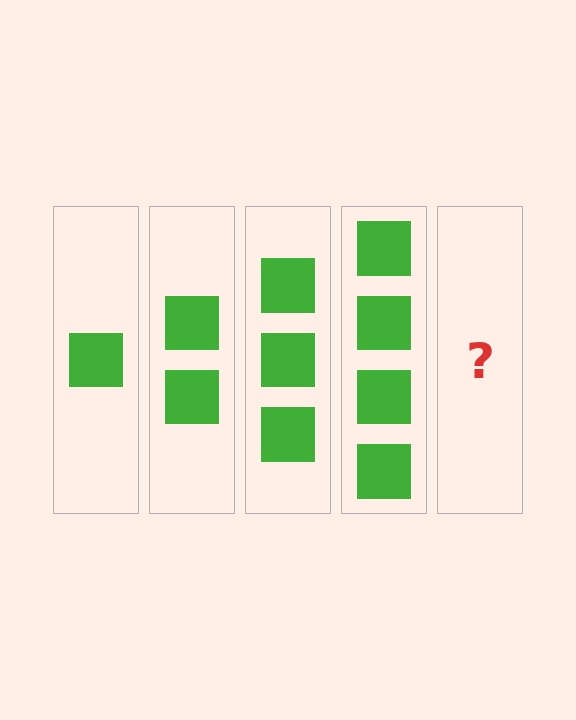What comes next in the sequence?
The next element should be 5 squares.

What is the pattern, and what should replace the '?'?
The pattern is that each step adds one more square. The '?' should be 5 squares.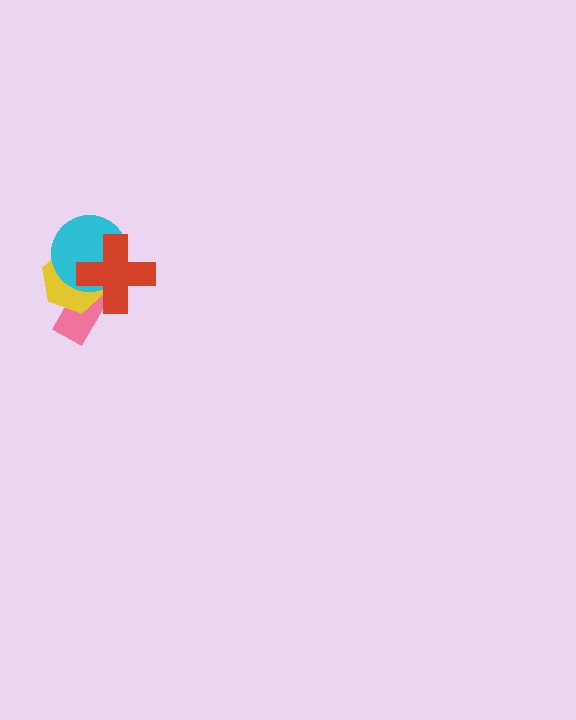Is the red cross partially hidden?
No, no other shape covers it.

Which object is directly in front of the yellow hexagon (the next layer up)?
The cyan circle is directly in front of the yellow hexagon.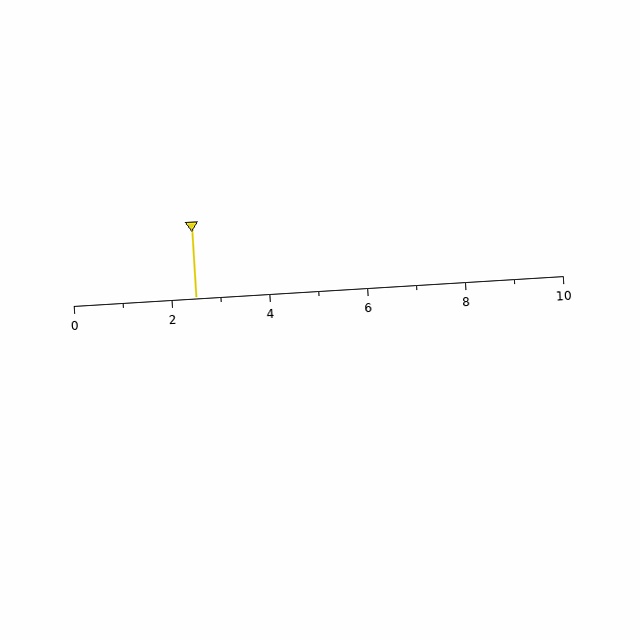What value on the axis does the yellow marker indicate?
The marker indicates approximately 2.5.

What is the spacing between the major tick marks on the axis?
The major ticks are spaced 2 apart.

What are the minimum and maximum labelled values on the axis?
The axis runs from 0 to 10.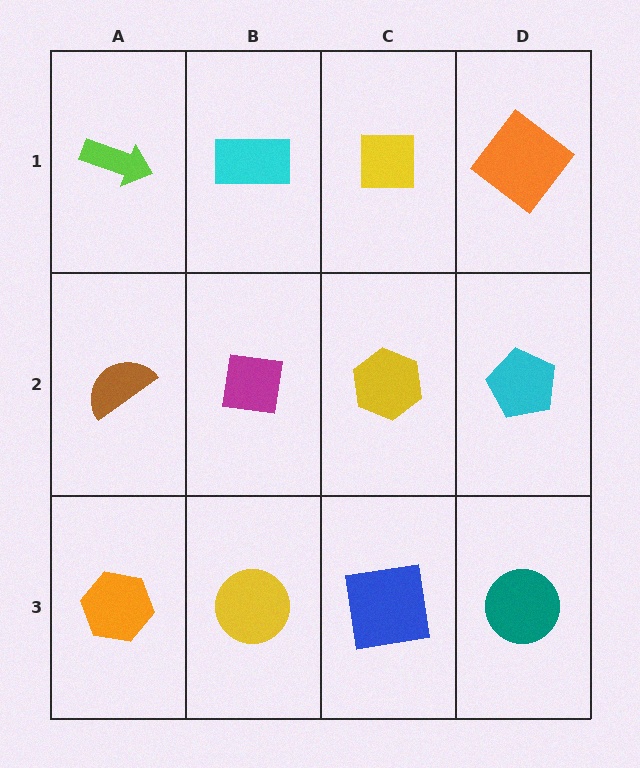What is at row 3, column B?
A yellow circle.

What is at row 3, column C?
A blue square.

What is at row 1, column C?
A yellow square.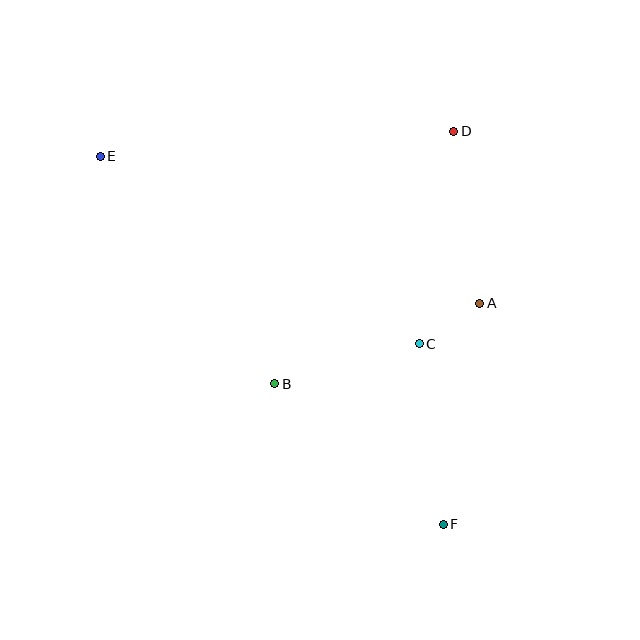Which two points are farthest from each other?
Points E and F are farthest from each other.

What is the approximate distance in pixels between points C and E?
The distance between C and E is approximately 370 pixels.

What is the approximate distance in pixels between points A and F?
The distance between A and F is approximately 224 pixels.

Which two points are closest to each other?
Points A and C are closest to each other.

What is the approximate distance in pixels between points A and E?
The distance between A and E is approximately 407 pixels.